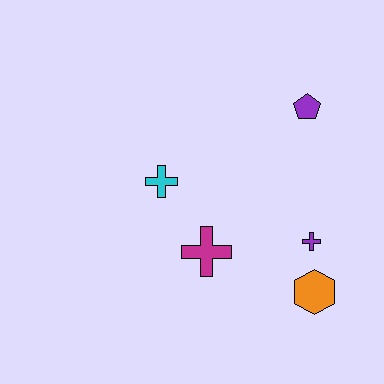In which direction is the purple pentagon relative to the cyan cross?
The purple pentagon is to the right of the cyan cross.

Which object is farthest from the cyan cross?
The orange hexagon is farthest from the cyan cross.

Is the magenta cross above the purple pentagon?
No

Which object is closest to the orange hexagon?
The purple cross is closest to the orange hexagon.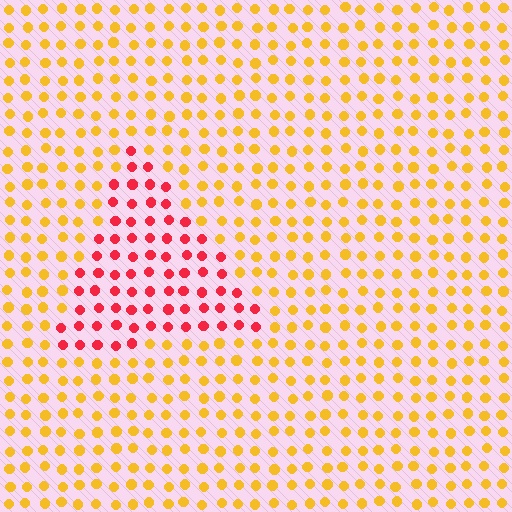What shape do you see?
I see a triangle.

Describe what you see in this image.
The image is filled with small yellow elements in a uniform arrangement. A triangle-shaped region is visible where the elements are tinted to a slightly different hue, forming a subtle color boundary.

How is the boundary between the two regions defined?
The boundary is defined purely by a slight shift in hue (about 53 degrees). Spacing, size, and orientation are identical on both sides.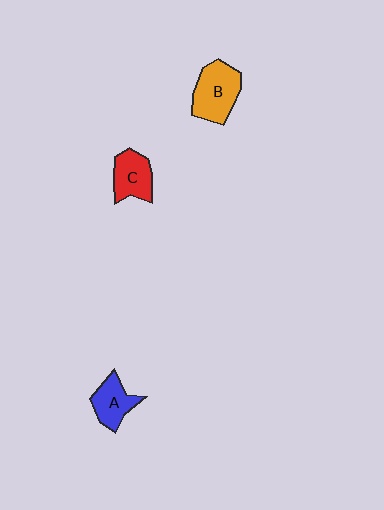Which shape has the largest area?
Shape B (orange).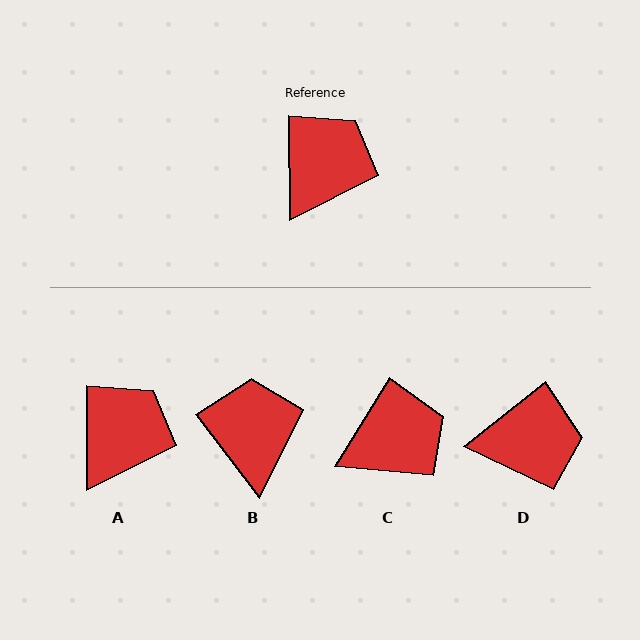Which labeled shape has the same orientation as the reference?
A.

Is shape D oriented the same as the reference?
No, it is off by about 52 degrees.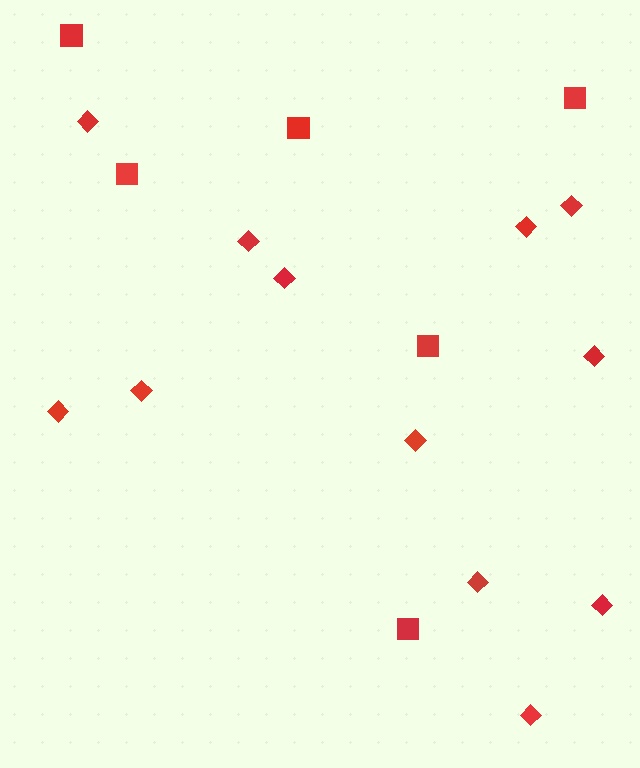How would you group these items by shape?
There are 2 groups: one group of squares (6) and one group of diamonds (12).